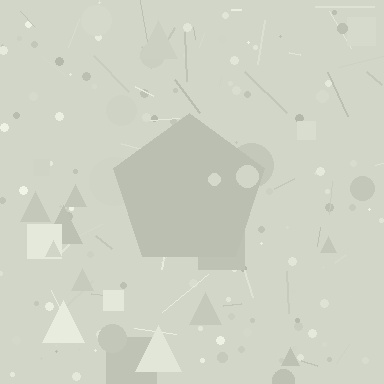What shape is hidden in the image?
A pentagon is hidden in the image.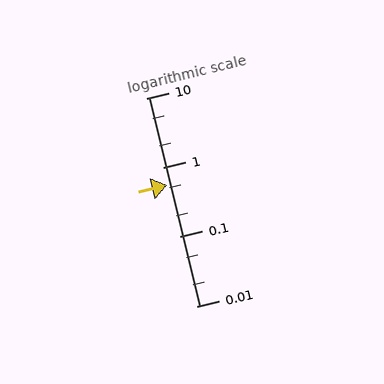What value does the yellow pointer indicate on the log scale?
The pointer indicates approximately 0.56.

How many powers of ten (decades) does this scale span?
The scale spans 3 decades, from 0.01 to 10.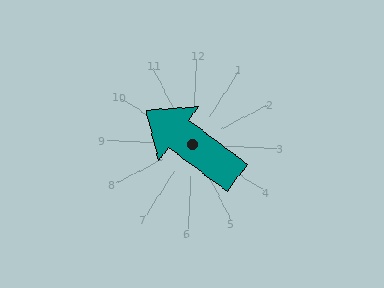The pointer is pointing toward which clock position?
Roughly 10 o'clock.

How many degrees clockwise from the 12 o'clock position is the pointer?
Approximately 304 degrees.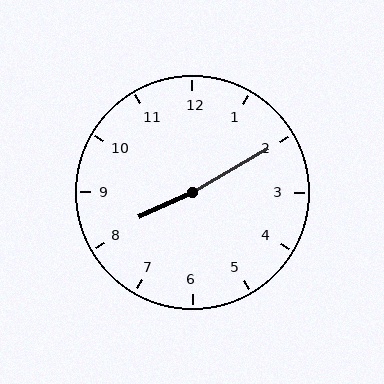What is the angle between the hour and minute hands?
Approximately 175 degrees.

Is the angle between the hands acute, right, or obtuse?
It is obtuse.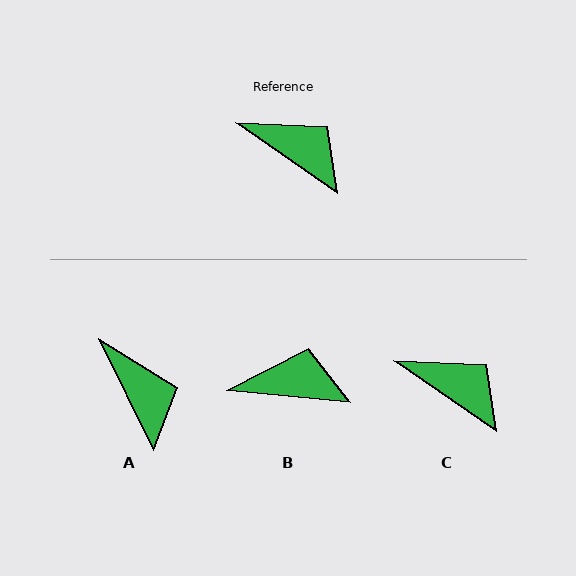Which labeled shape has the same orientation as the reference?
C.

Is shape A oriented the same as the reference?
No, it is off by about 29 degrees.